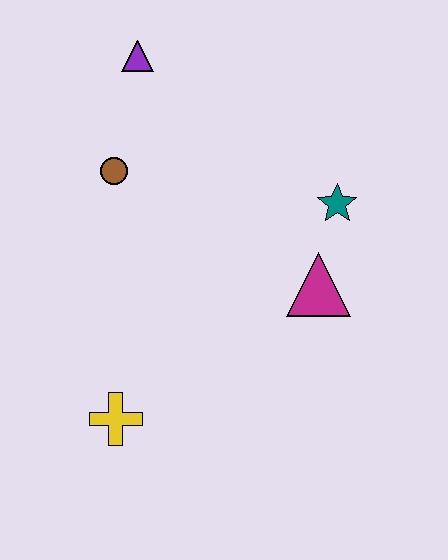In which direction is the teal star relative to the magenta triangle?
The teal star is above the magenta triangle.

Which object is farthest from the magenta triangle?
The purple triangle is farthest from the magenta triangle.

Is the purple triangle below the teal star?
No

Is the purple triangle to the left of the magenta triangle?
Yes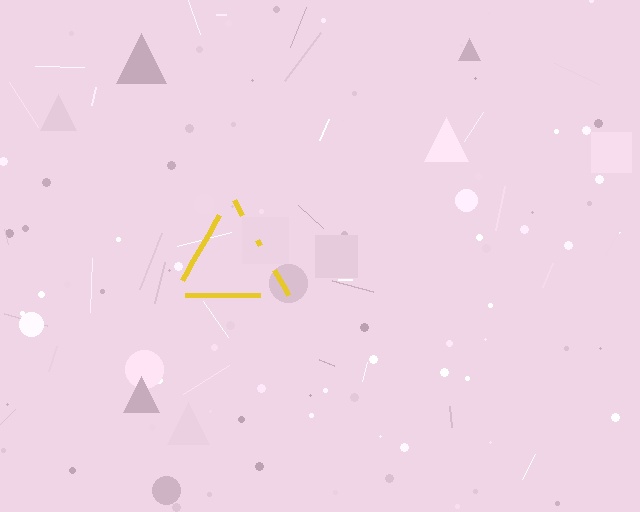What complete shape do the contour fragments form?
The contour fragments form a triangle.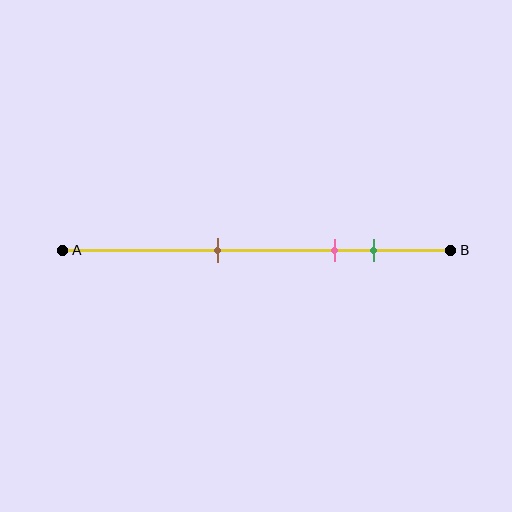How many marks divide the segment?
There are 3 marks dividing the segment.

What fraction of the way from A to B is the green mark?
The green mark is approximately 80% (0.8) of the way from A to B.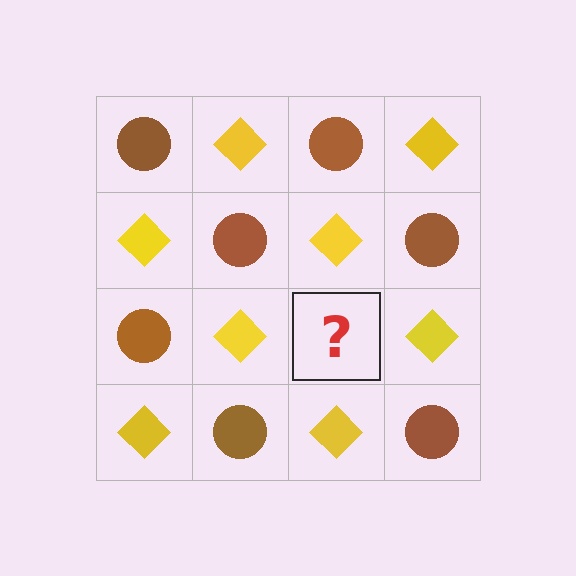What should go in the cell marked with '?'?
The missing cell should contain a brown circle.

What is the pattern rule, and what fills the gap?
The rule is that it alternates brown circle and yellow diamond in a checkerboard pattern. The gap should be filled with a brown circle.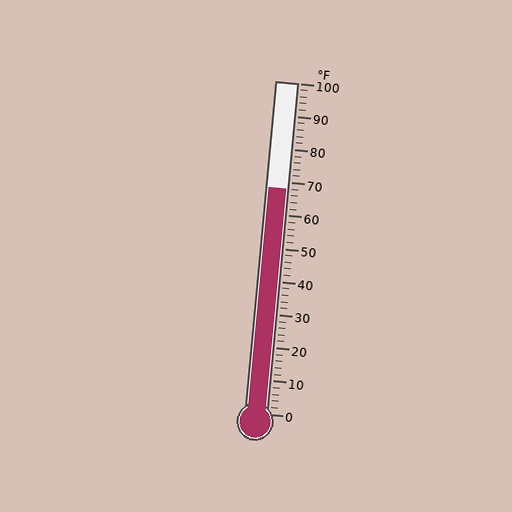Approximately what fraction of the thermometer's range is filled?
The thermometer is filled to approximately 70% of its range.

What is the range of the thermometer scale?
The thermometer scale ranges from 0°F to 100°F.